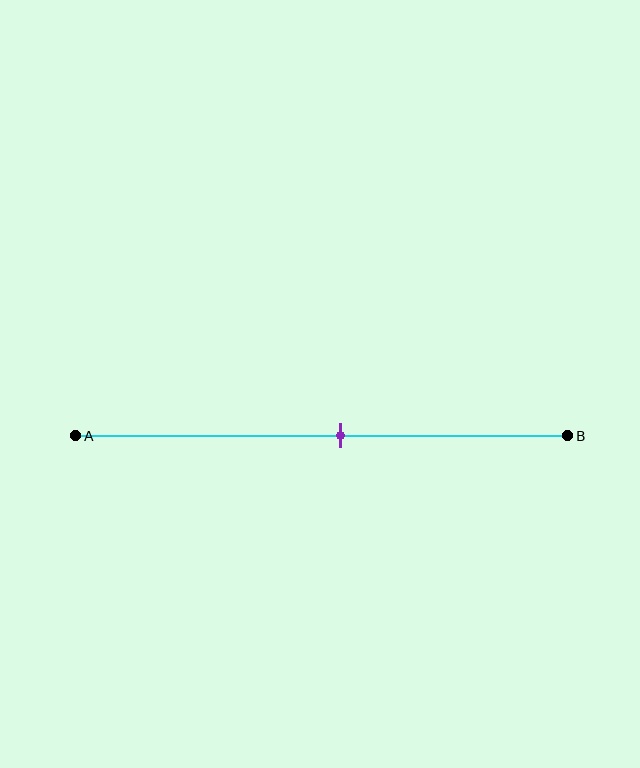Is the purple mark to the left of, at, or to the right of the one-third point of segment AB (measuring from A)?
The purple mark is to the right of the one-third point of segment AB.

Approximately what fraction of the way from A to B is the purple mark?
The purple mark is approximately 55% of the way from A to B.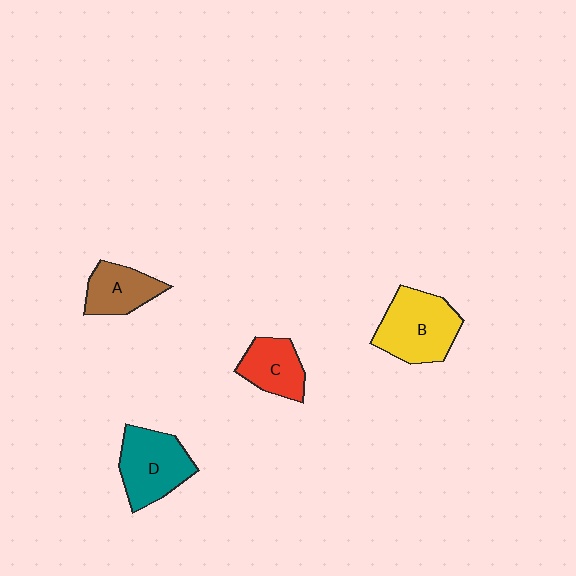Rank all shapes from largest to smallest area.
From largest to smallest: B (yellow), D (teal), C (red), A (brown).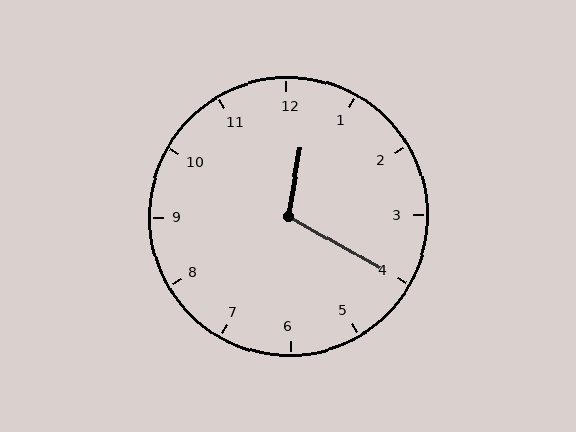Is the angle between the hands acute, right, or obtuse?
It is obtuse.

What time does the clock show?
12:20.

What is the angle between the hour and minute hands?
Approximately 110 degrees.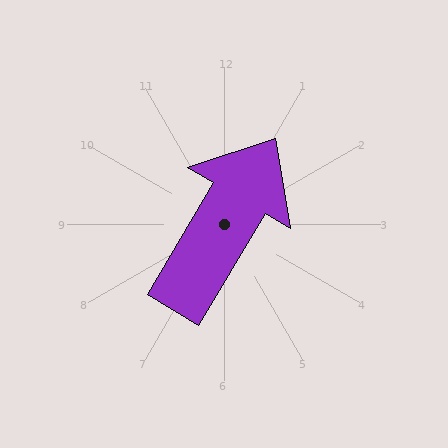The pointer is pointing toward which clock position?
Roughly 1 o'clock.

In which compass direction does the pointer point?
Northeast.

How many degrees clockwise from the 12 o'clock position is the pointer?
Approximately 31 degrees.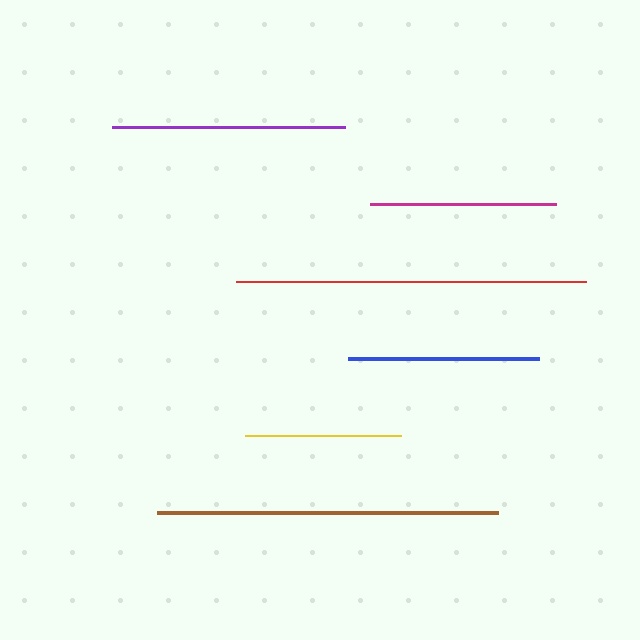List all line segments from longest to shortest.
From longest to shortest: red, brown, purple, blue, magenta, yellow.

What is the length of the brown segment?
The brown segment is approximately 340 pixels long.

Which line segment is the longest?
The red line is the longest at approximately 350 pixels.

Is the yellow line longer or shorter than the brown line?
The brown line is longer than the yellow line.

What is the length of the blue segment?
The blue segment is approximately 192 pixels long.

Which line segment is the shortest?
The yellow line is the shortest at approximately 156 pixels.